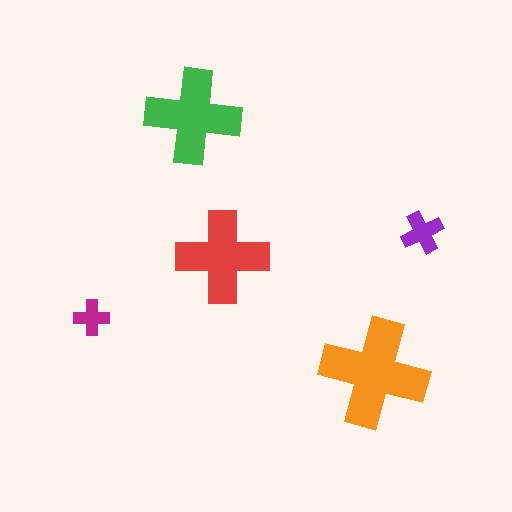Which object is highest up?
The green cross is topmost.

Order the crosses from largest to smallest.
the orange one, the green one, the red one, the purple one, the magenta one.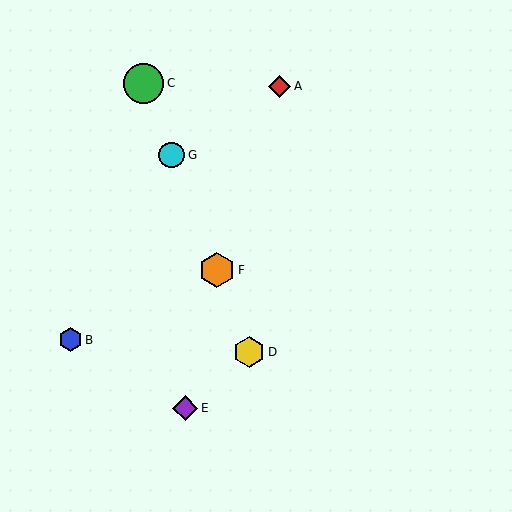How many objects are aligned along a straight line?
4 objects (C, D, F, G) are aligned along a straight line.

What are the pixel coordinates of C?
Object C is at (144, 83).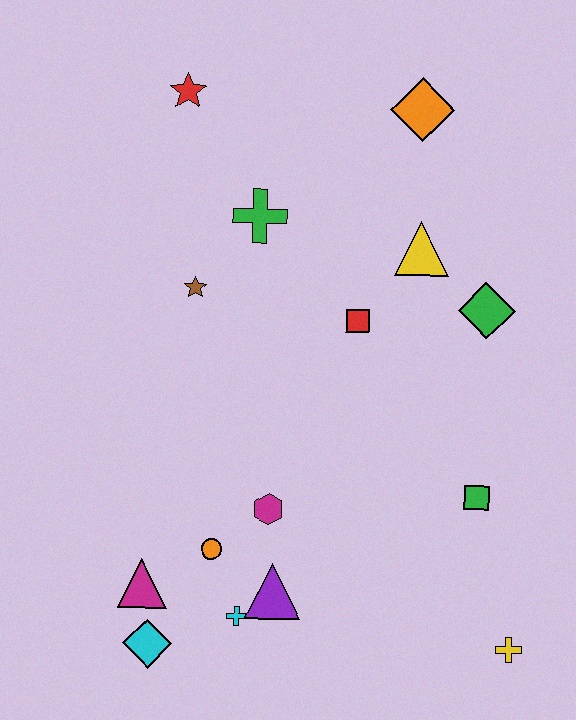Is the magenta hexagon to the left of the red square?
Yes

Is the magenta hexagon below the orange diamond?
Yes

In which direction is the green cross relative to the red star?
The green cross is below the red star.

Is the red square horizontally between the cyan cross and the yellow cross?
Yes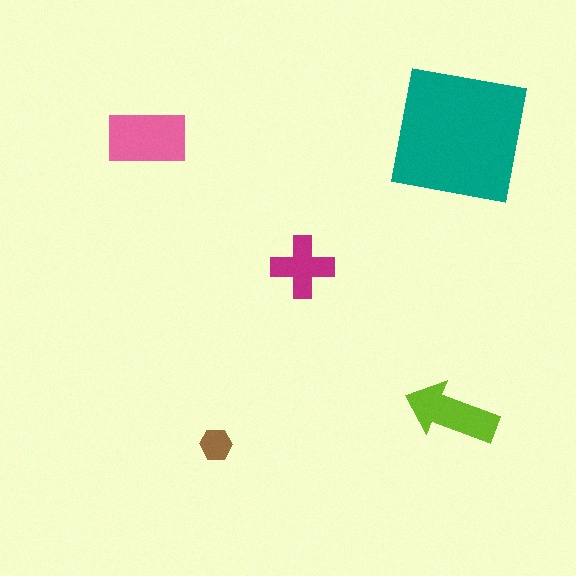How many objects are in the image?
There are 5 objects in the image.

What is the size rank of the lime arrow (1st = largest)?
3rd.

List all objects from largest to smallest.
The teal square, the pink rectangle, the lime arrow, the magenta cross, the brown hexagon.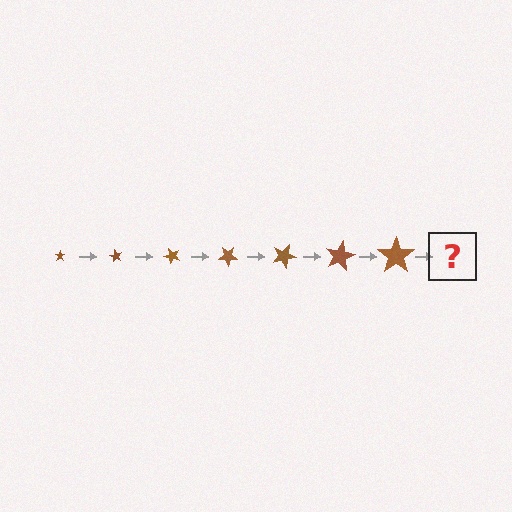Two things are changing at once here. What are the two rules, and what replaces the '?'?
The two rules are that the star grows larger each step and it rotates 60 degrees each step. The '?' should be a star, larger than the previous one and rotated 420 degrees from the start.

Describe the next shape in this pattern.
It should be a star, larger than the previous one and rotated 420 degrees from the start.